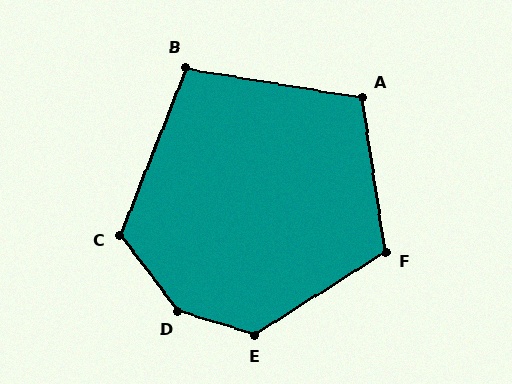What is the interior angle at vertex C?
Approximately 121 degrees (obtuse).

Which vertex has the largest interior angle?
D, at approximately 144 degrees.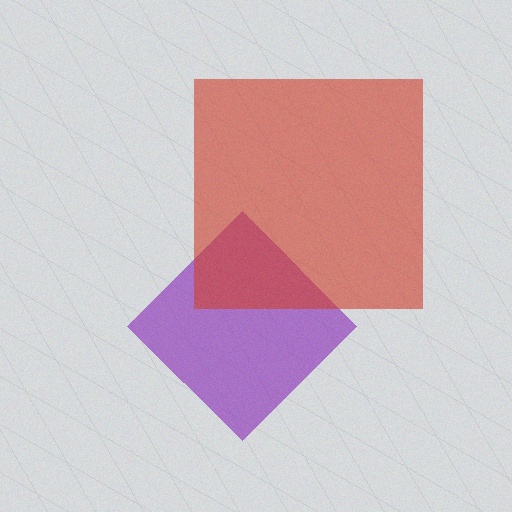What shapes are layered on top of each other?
The layered shapes are: a purple diamond, a red square.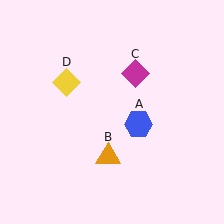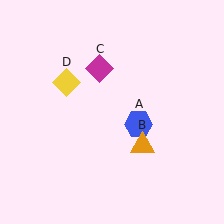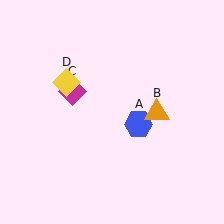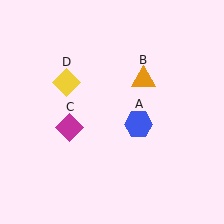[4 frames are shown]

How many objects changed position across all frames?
2 objects changed position: orange triangle (object B), magenta diamond (object C).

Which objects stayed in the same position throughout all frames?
Blue hexagon (object A) and yellow diamond (object D) remained stationary.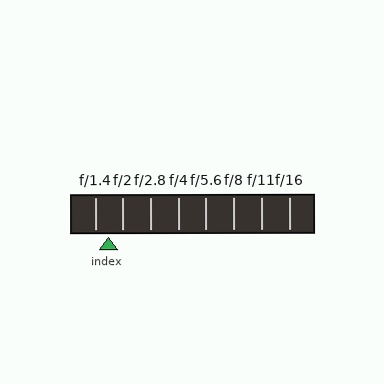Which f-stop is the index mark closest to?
The index mark is closest to f/2.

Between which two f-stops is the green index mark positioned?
The index mark is between f/1.4 and f/2.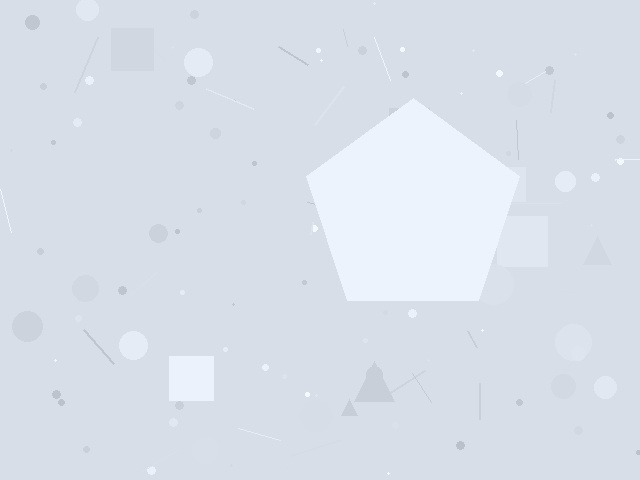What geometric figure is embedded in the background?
A pentagon is embedded in the background.